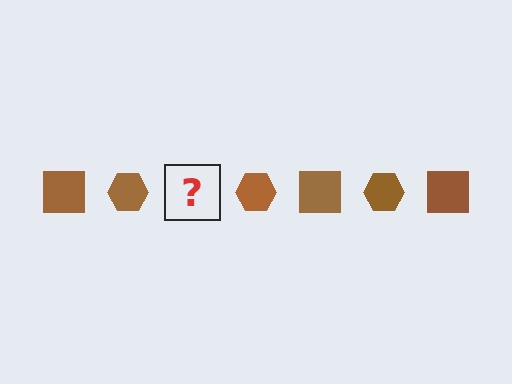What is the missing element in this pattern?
The missing element is a brown square.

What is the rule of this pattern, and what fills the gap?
The rule is that the pattern cycles through square, hexagon shapes in brown. The gap should be filled with a brown square.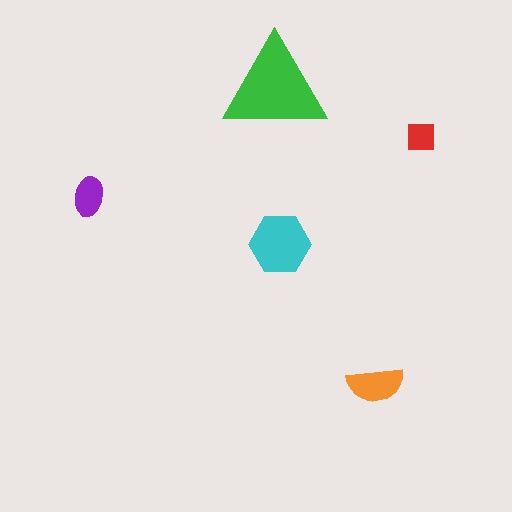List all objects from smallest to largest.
The red square, the purple ellipse, the orange semicircle, the cyan hexagon, the green triangle.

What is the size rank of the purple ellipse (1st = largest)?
4th.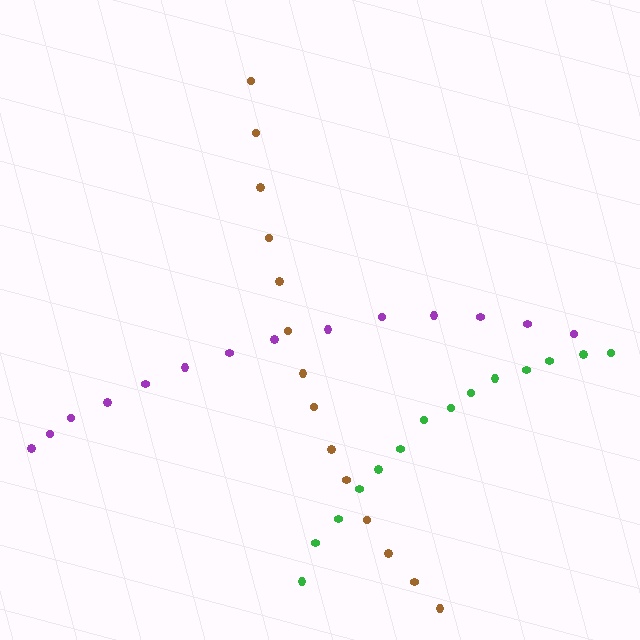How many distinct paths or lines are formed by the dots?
There are 3 distinct paths.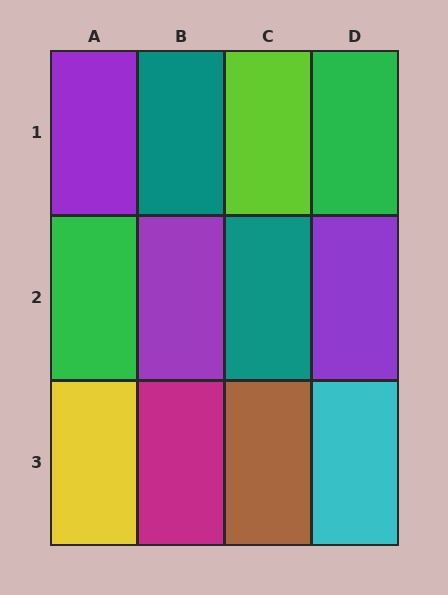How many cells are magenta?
1 cell is magenta.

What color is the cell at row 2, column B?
Purple.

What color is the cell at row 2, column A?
Green.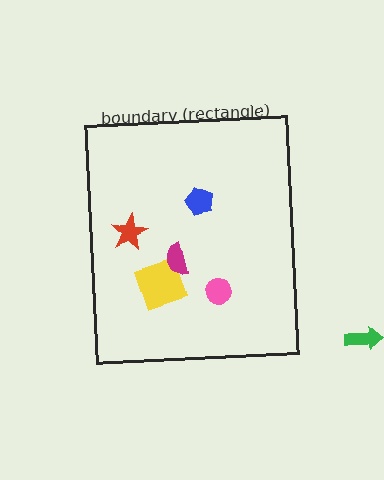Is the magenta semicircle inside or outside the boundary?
Inside.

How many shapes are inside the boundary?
5 inside, 1 outside.